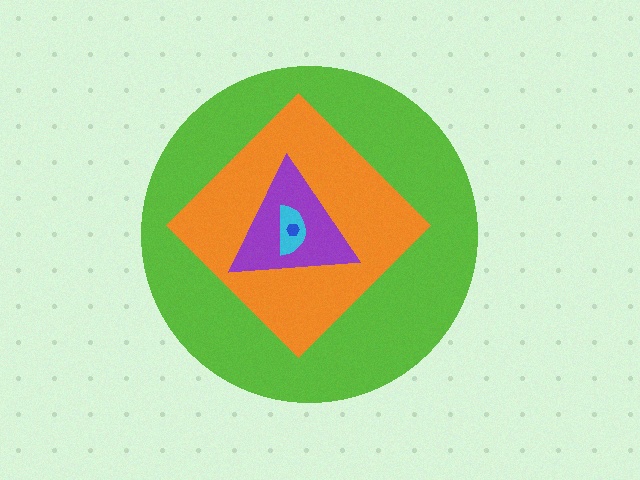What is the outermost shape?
The lime circle.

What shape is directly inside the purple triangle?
The cyan semicircle.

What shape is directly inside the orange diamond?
The purple triangle.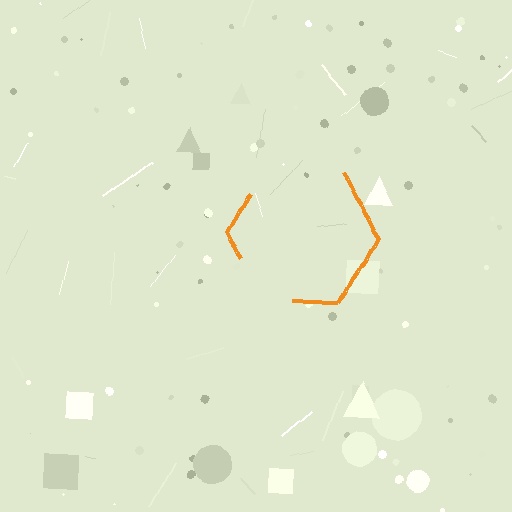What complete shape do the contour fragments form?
The contour fragments form a hexagon.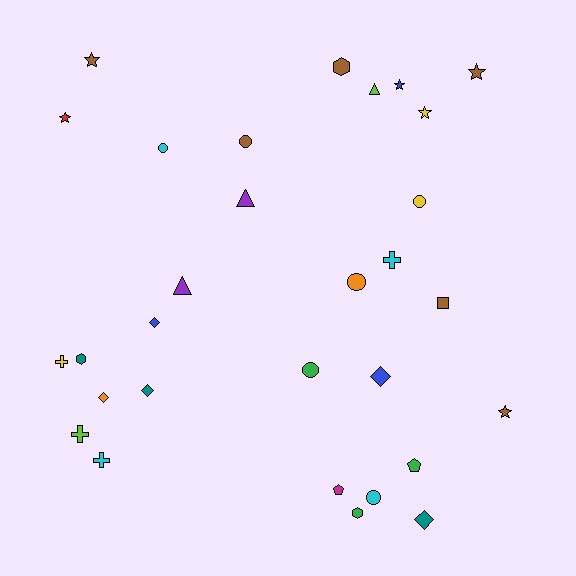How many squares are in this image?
There is 1 square.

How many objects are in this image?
There are 30 objects.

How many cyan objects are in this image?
There are 4 cyan objects.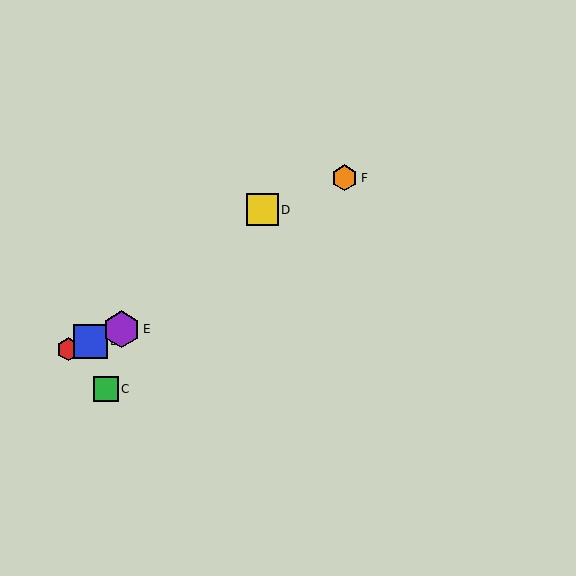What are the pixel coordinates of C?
Object C is at (106, 389).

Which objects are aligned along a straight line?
Objects A, B, E are aligned along a straight line.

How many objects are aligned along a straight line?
3 objects (A, B, E) are aligned along a straight line.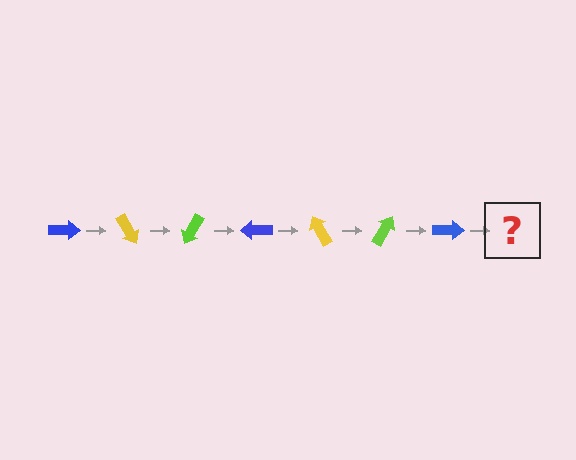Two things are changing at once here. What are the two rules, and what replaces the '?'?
The two rules are that it rotates 60 degrees each step and the color cycles through blue, yellow, and lime. The '?' should be a yellow arrow, rotated 420 degrees from the start.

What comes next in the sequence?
The next element should be a yellow arrow, rotated 420 degrees from the start.